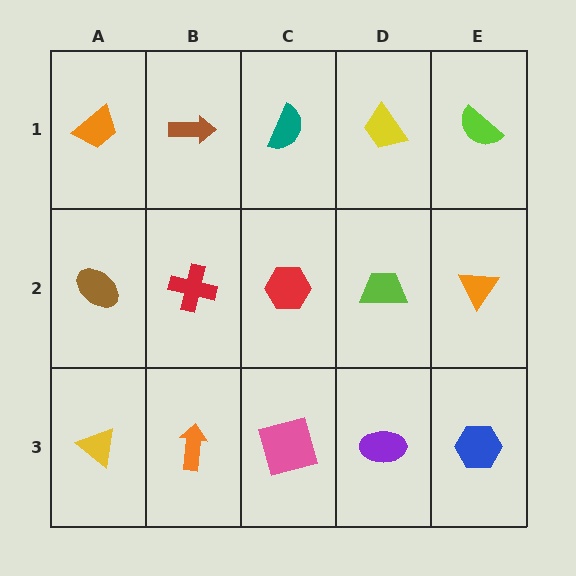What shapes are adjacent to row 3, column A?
A brown ellipse (row 2, column A), an orange arrow (row 3, column B).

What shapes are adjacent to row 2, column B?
A brown arrow (row 1, column B), an orange arrow (row 3, column B), a brown ellipse (row 2, column A), a red hexagon (row 2, column C).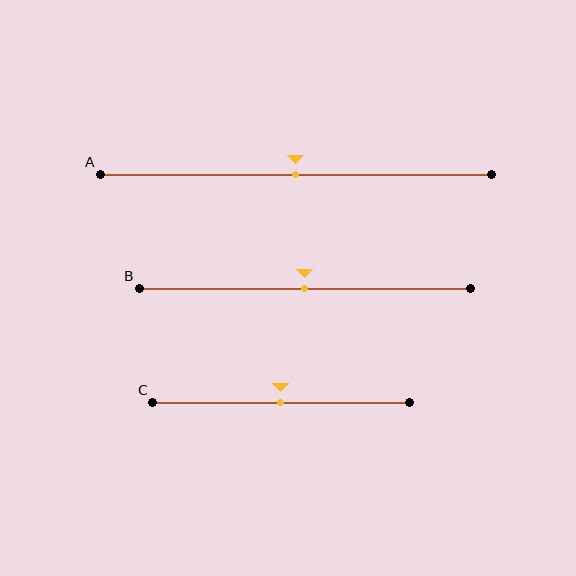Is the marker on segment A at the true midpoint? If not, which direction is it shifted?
Yes, the marker on segment A is at the true midpoint.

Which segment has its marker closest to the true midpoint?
Segment A has its marker closest to the true midpoint.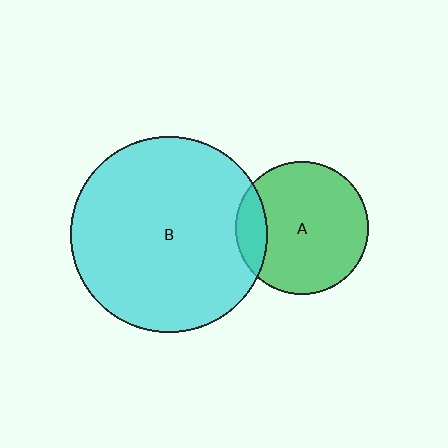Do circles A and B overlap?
Yes.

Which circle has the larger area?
Circle B (cyan).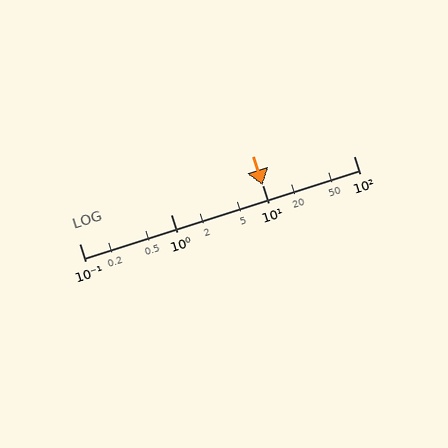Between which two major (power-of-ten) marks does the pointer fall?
The pointer is between 10 and 100.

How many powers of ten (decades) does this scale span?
The scale spans 3 decades, from 0.1 to 100.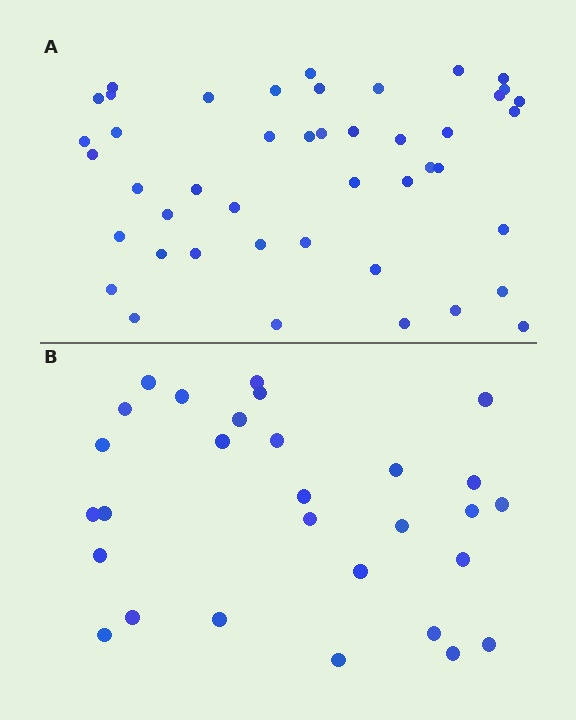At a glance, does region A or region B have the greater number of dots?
Region A (the top region) has more dots.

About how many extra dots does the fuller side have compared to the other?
Region A has approximately 15 more dots than region B.